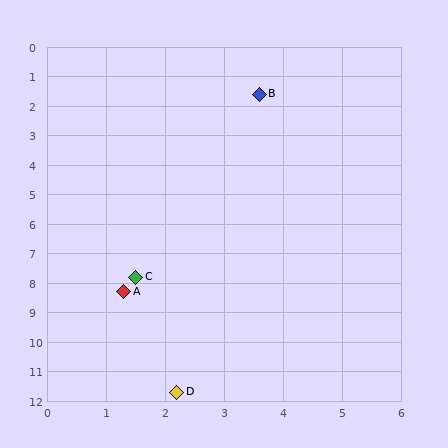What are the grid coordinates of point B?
Point B is at approximately (3.6, 1.6).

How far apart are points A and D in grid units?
Points A and D are about 3.5 grid units apart.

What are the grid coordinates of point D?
Point D is at approximately (2.2, 11.7).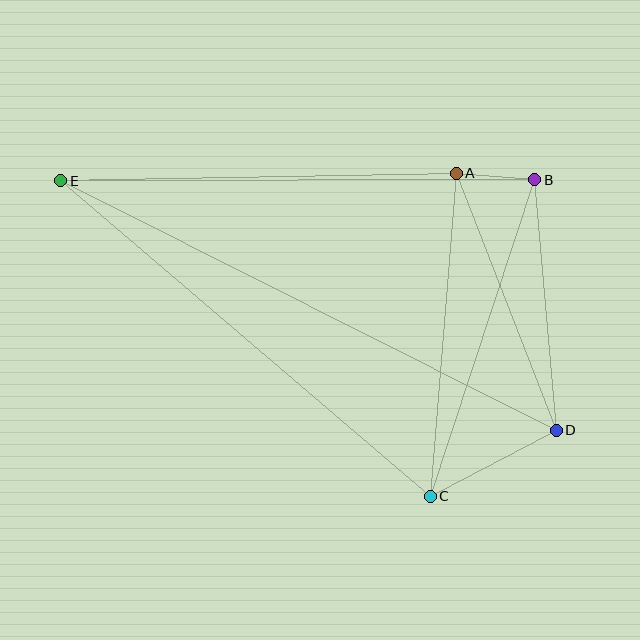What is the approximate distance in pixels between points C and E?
The distance between C and E is approximately 486 pixels.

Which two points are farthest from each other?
Points D and E are farthest from each other.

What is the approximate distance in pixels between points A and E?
The distance between A and E is approximately 396 pixels.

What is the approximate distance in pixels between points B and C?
The distance between B and C is approximately 333 pixels.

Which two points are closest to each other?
Points A and B are closest to each other.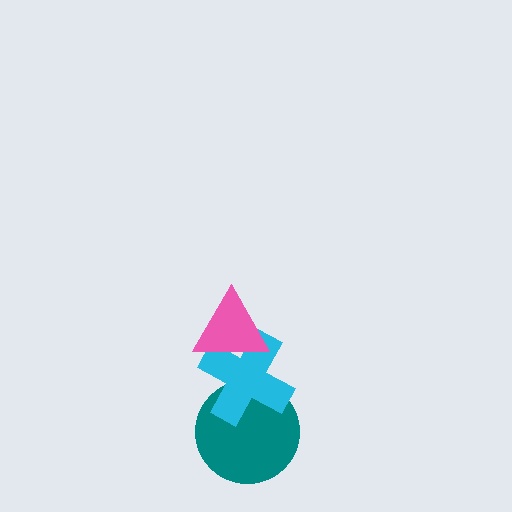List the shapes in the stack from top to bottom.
From top to bottom: the pink triangle, the cyan cross, the teal circle.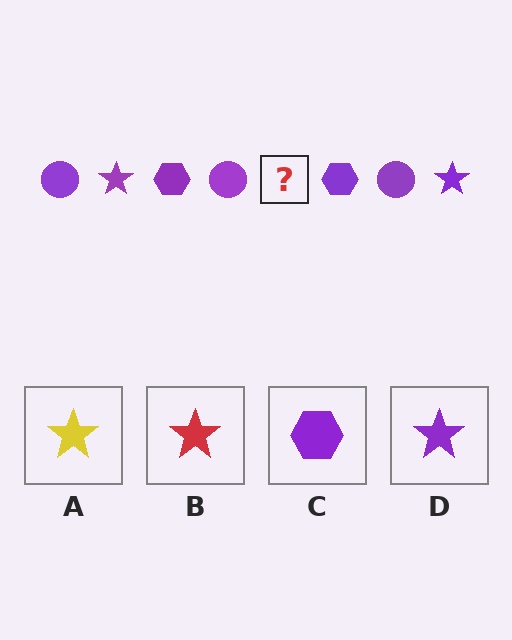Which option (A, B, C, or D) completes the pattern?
D.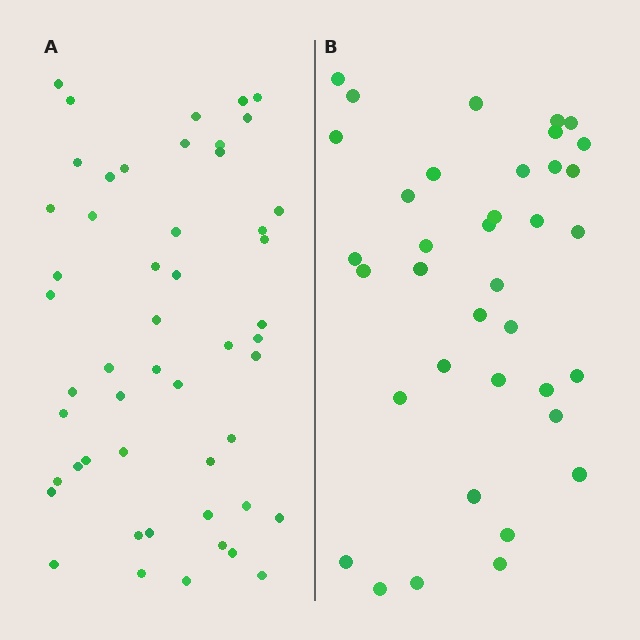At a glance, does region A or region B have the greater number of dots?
Region A (the left region) has more dots.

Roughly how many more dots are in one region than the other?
Region A has approximately 15 more dots than region B.